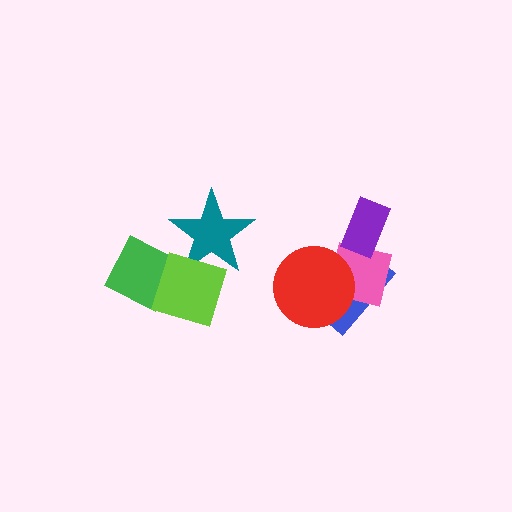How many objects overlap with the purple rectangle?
1 object overlaps with the purple rectangle.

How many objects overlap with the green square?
1 object overlaps with the green square.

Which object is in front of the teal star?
The lime diamond is in front of the teal star.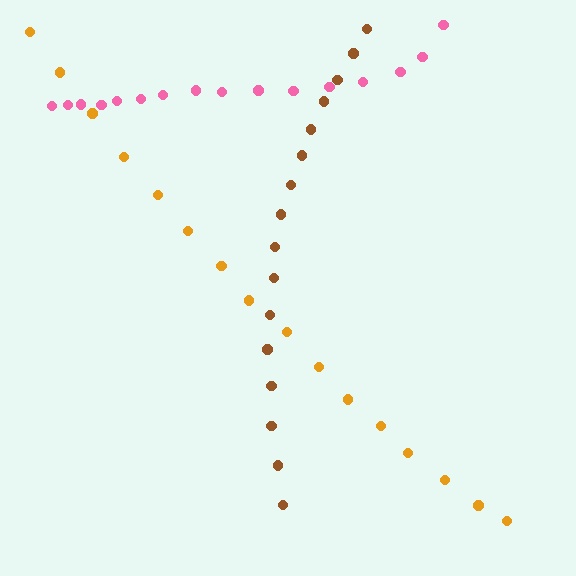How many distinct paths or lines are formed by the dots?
There are 3 distinct paths.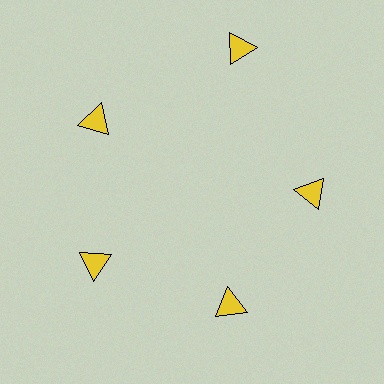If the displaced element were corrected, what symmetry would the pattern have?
It would have 5-fold rotational symmetry — the pattern would map onto itself every 72 degrees.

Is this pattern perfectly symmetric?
No. The 5 yellow triangles are arranged in a ring, but one element near the 1 o'clock position is pushed outward from the center, breaking the 5-fold rotational symmetry.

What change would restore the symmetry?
The symmetry would be restored by moving it inward, back onto the ring so that all 5 triangles sit at equal angles and equal distance from the center.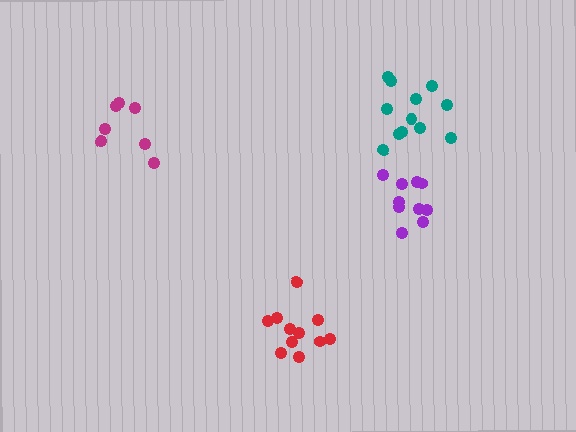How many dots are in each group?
Group 1: 10 dots, Group 2: 7 dots, Group 3: 12 dots, Group 4: 11 dots (40 total).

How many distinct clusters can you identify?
There are 4 distinct clusters.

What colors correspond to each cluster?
The clusters are colored: purple, magenta, teal, red.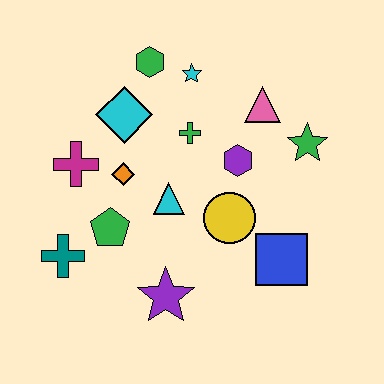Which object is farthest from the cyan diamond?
The blue square is farthest from the cyan diamond.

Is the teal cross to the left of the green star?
Yes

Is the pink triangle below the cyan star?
Yes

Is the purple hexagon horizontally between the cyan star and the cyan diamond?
No